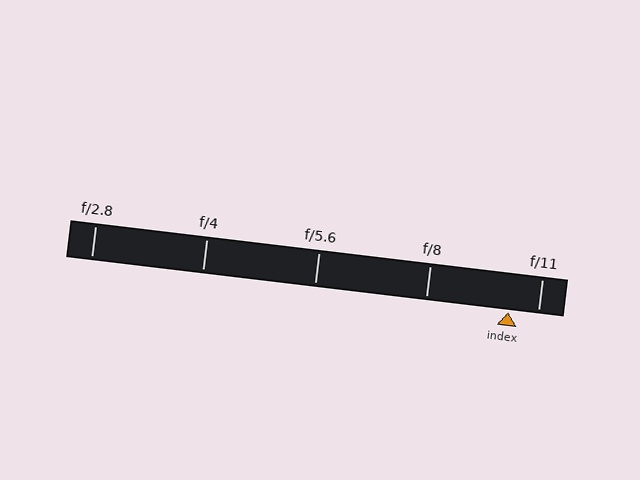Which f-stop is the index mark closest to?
The index mark is closest to f/11.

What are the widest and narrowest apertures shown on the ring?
The widest aperture shown is f/2.8 and the narrowest is f/11.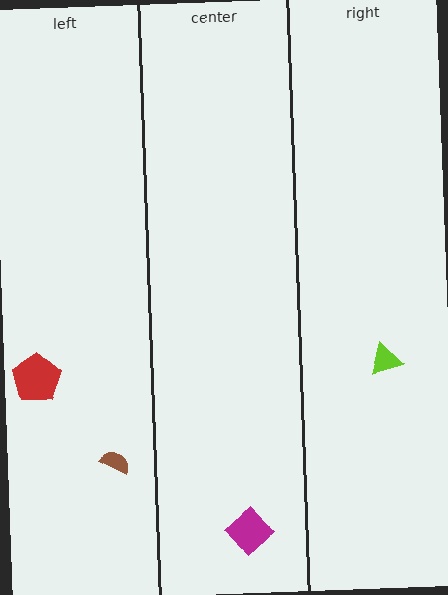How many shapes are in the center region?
1.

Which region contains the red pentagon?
The left region.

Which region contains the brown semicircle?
The left region.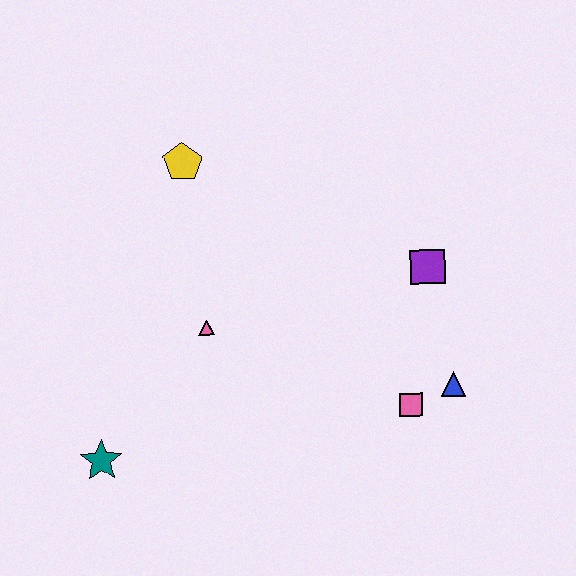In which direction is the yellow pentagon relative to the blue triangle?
The yellow pentagon is to the left of the blue triangle.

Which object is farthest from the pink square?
The yellow pentagon is farthest from the pink square.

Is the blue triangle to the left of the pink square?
No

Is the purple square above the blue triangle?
Yes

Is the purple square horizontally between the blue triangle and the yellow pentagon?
Yes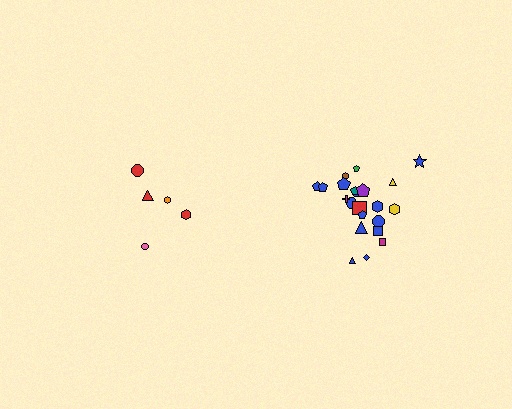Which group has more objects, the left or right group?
The right group.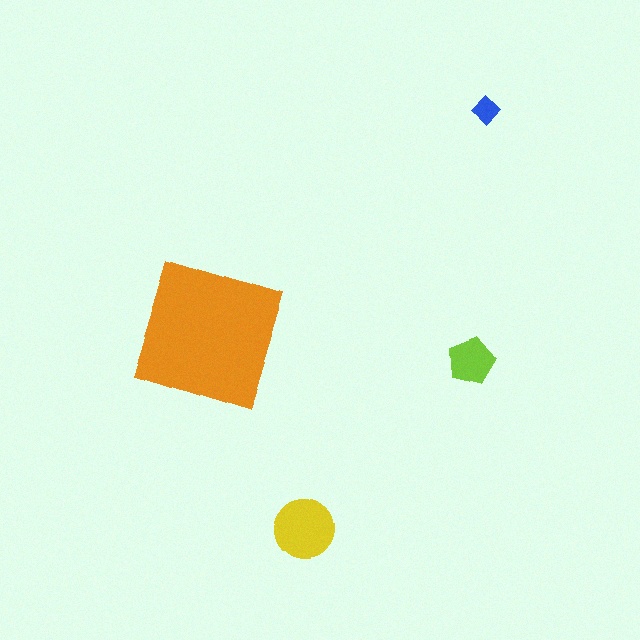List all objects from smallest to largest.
The blue diamond, the lime pentagon, the yellow circle, the orange square.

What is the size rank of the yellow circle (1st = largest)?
2nd.